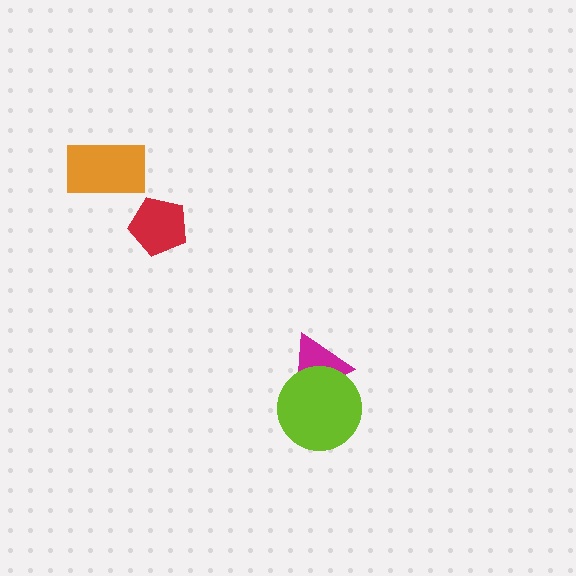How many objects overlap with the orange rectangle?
0 objects overlap with the orange rectangle.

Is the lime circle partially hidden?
No, no other shape covers it.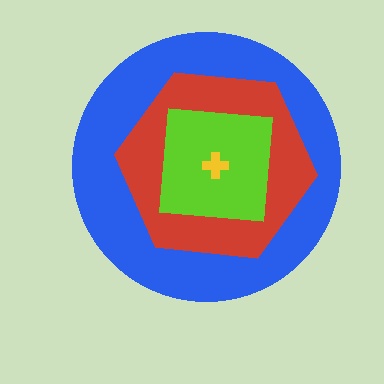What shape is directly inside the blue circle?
The red hexagon.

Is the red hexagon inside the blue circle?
Yes.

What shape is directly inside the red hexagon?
The lime square.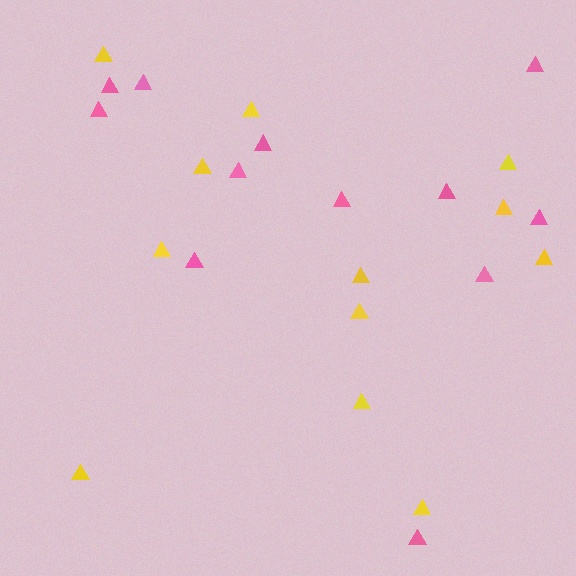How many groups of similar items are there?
There are 2 groups: one group of pink triangles (12) and one group of yellow triangles (12).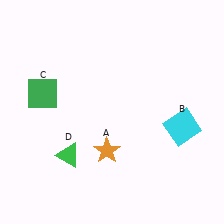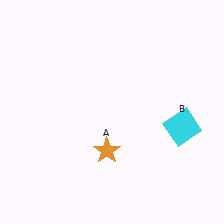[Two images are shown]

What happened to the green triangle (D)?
The green triangle (D) was removed in Image 2. It was in the bottom-left area of Image 1.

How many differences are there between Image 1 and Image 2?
There are 2 differences between the two images.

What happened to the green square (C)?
The green square (C) was removed in Image 2. It was in the top-left area of Image 1.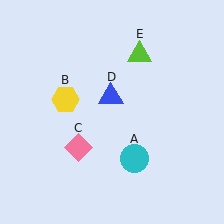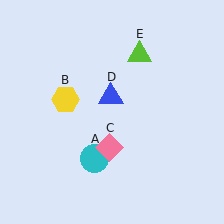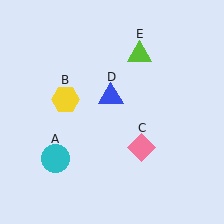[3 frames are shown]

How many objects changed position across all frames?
2 objects changed position: cyan circle (object A), pink diamond (object C).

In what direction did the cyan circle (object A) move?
The cyan circle (object A) moved left.